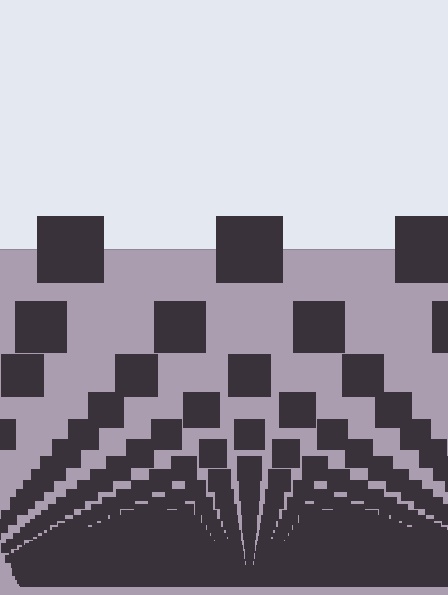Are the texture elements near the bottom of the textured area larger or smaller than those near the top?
Smaller. The gradient is inverted — elements near the bottom are smaller and denser.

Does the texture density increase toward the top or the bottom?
Density increases toward the bottom.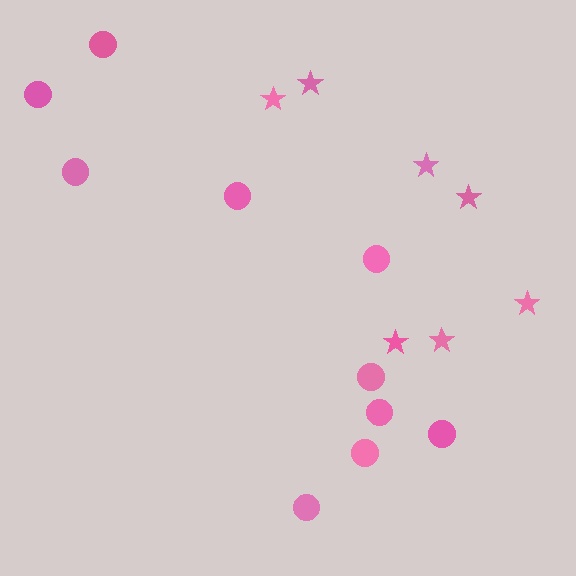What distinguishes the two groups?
There are 2 groups: one group of circles (10) and one group of stars (7).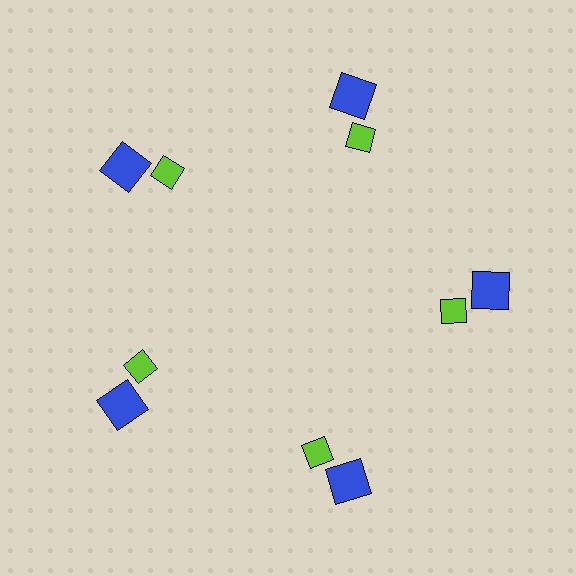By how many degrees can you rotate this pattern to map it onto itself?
The pattern maps onto itself every 72 degrees of rotation.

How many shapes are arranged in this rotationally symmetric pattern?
There are 10 shapes, arranged in 5 groups of 2.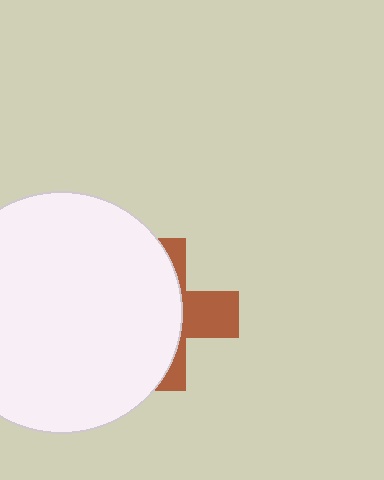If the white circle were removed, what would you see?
You would see the complete brown cross.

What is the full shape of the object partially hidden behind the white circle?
The partially hidden object is a brown cross.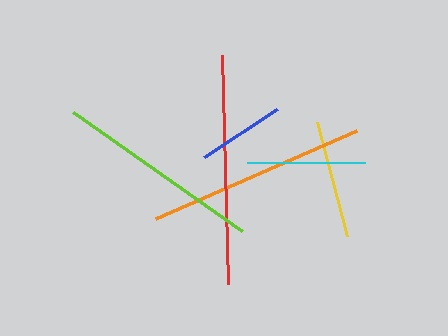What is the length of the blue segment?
The blue segment is approximately 88 pixels long.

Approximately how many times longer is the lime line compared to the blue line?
The lime line is approximately 2.4 times the length of the blue line.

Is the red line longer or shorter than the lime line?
The red line is longer than the lime line.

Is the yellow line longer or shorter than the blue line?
The yellow line is longer than the blue line.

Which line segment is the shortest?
The blue line is the shortest at approximately 88 pixels.